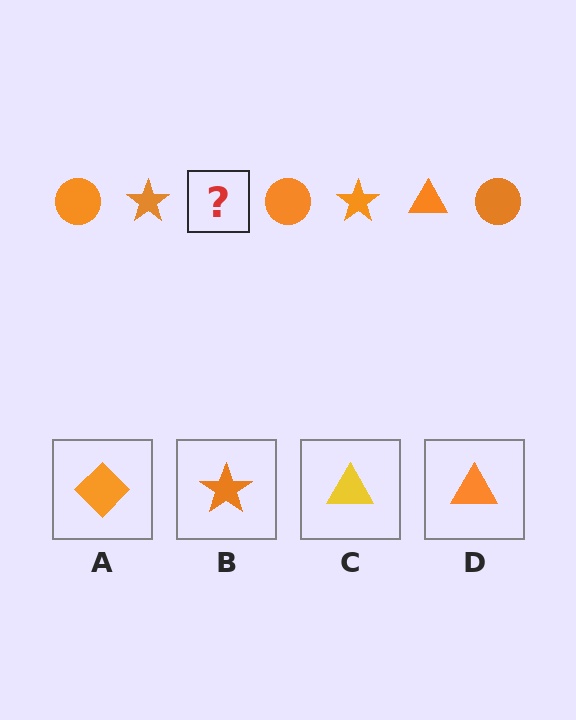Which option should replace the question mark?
Option D.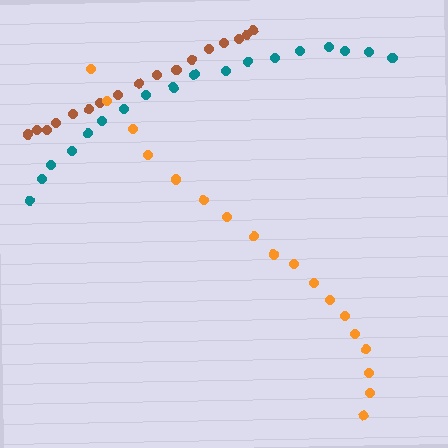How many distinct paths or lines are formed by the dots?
There are 3 distinct paths.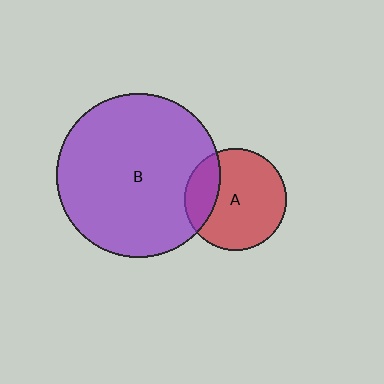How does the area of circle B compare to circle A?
Approximately 2.6 times.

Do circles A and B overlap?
Yes.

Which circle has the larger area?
Circle B (purple).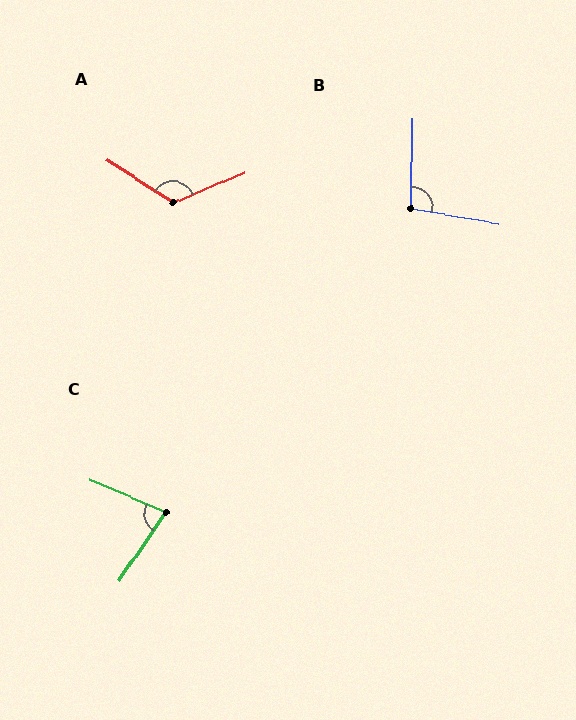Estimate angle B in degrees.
Approximately 98 degrees.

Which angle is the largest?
A, at approximately 124 degrees.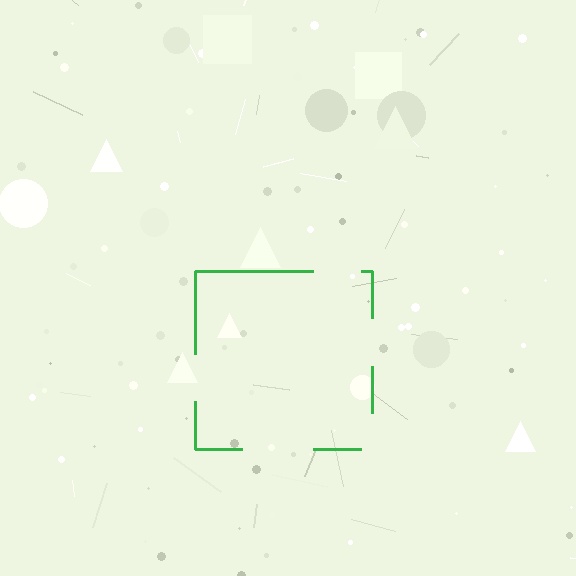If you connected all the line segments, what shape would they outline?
They would outline a square.